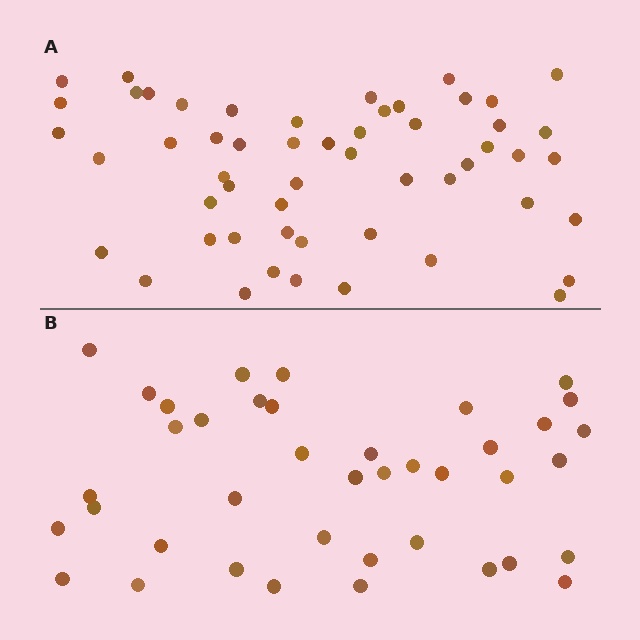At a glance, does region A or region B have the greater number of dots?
Region A (the top region) has more dots.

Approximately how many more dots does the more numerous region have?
Region A has approximately 15 more dots than region B.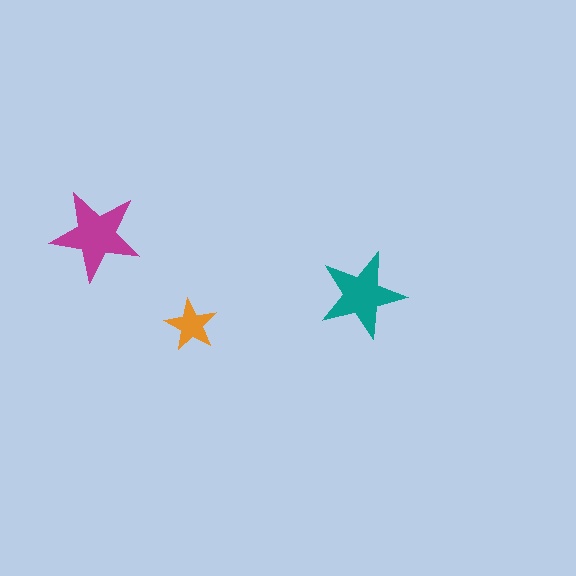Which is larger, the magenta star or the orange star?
The magenta one.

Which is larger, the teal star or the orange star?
The teal one.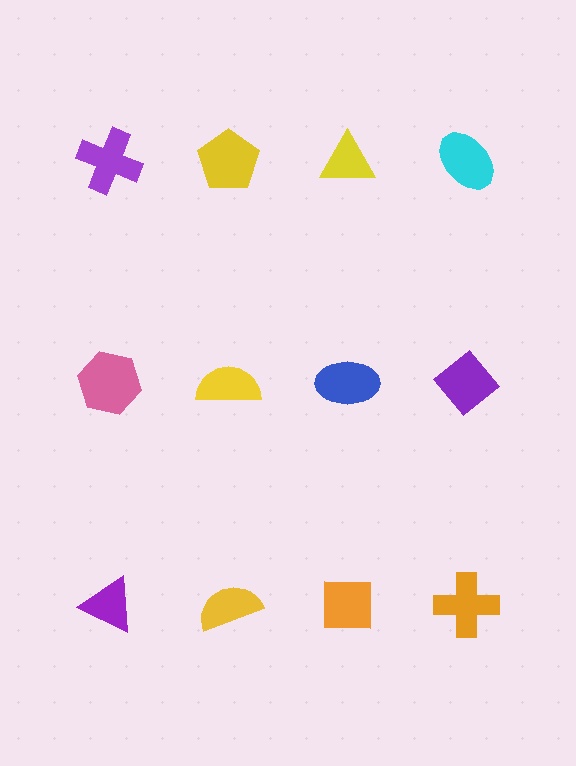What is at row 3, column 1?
A purple triangle.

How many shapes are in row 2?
4 shapes.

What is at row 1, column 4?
A cyan ellipse.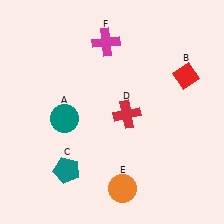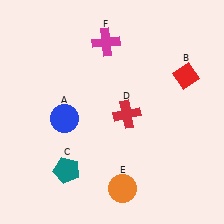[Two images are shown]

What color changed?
The circle (A) changed from teal in Image 1 to blue in Image 2.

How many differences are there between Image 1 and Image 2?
There is 1 difference between the two images.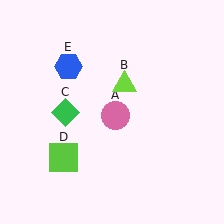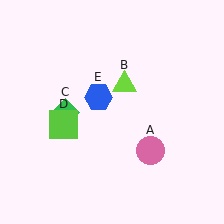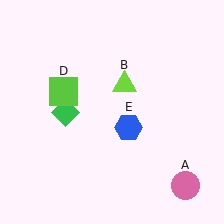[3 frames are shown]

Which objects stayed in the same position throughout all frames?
Lime triangle (object B) and green diamond (object C) remained stationary.